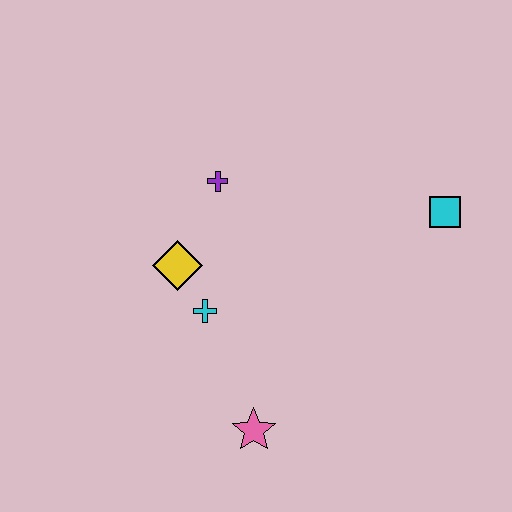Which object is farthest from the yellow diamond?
The cyan square is farthest from the yellow diamond.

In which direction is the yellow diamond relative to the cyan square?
The yellow diamond is to the left of the cyan square.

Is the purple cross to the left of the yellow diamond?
No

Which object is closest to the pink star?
The cyan cross is closest to the pink star.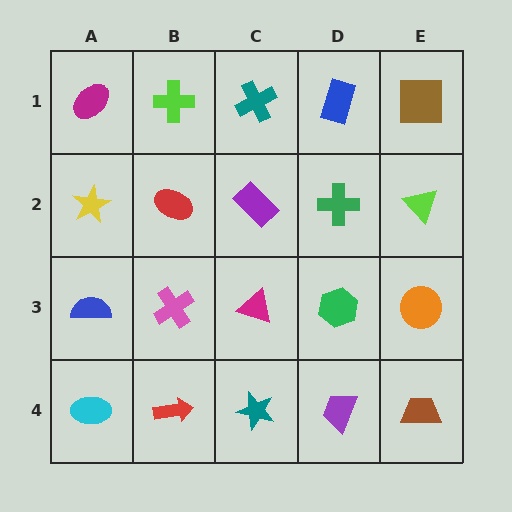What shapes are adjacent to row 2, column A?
A magenta ellipse (row 1, column A), a blue semicircle (row 3, column A), a red ellipse (row 2, column B).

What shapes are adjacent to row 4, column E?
An orange circle (row 3, column E), a purple trapezoid (row 4, column D).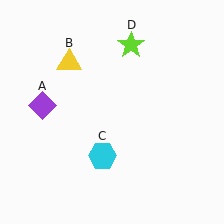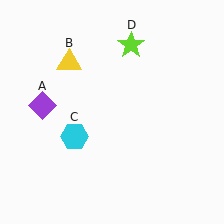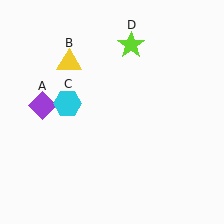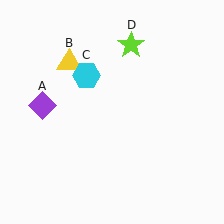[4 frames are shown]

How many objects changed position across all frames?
1 object changed position: cyan hexagon (object C).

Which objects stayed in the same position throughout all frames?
Purple diamond (object A) and yellow triangle (object B) and lime star (object D) remained stationary.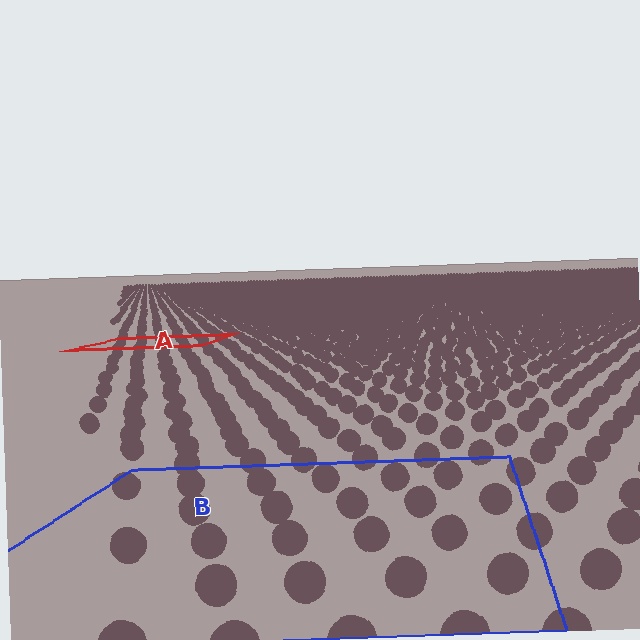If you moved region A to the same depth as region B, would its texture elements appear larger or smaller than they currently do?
They would appear larger. At a closer depth, the same texture elements are projected at a bigger on-screen size.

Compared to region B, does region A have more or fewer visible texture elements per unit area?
Region A has more texture elements per unit area — they are packed more densely because it is farther away.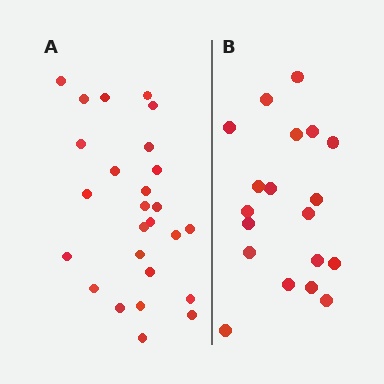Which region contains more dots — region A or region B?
Region A (the left region) has more dots.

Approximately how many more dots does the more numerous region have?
Region A has roughly 8 or so more dots than region B.